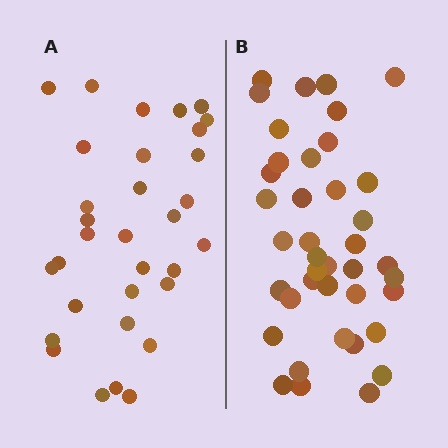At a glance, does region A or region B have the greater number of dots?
Region B (the right region) has more dots.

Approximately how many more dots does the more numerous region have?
Region B has roughly 8 or so more dots than region A.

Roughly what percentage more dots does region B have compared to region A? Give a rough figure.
About 25% more.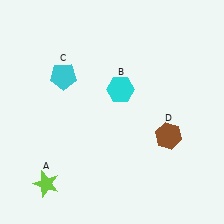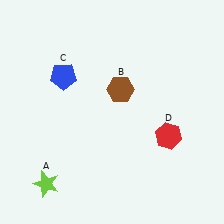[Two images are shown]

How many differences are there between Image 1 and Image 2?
There are 3 differences between the two images.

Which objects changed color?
B changed from cyan to brown. C changed from cyan to blue. D changed from brown to red.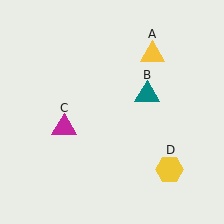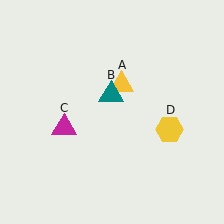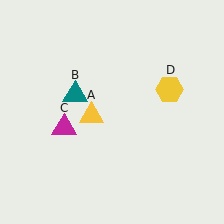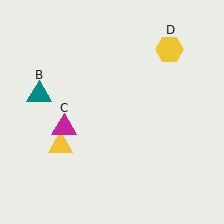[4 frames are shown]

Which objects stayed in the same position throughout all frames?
Magenta triangle (object C) remained stationary.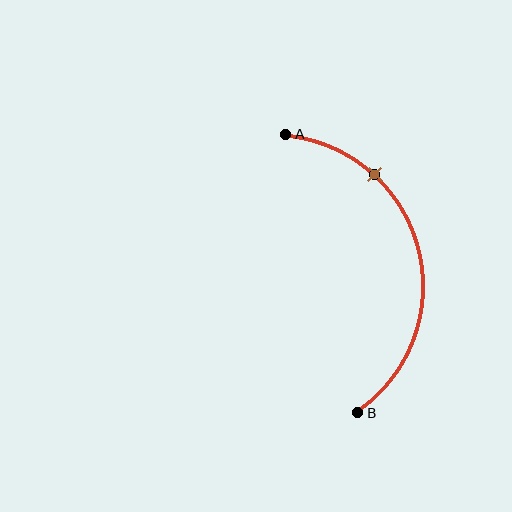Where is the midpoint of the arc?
The arc midpoint is the point on the curve farthest from the straight line joining A and B. It sits to the right of that line.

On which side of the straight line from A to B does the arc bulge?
The arc bulges to the right of the straight line connecting A and B.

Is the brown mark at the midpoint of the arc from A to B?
No. The brown mark lies on the arc but is closer to endpoint A. The arc midpoint would be at the point on the curve equidistant along the arc from both A and B.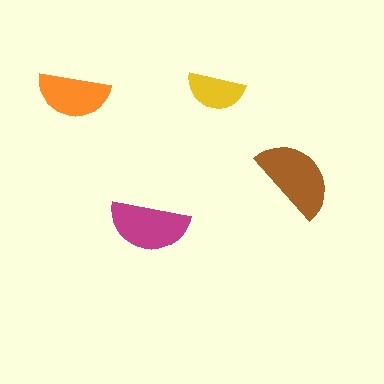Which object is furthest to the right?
The brown semicircle is rightmost.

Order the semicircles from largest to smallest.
the brown one, the magenta one, the orange one, the yellow one.